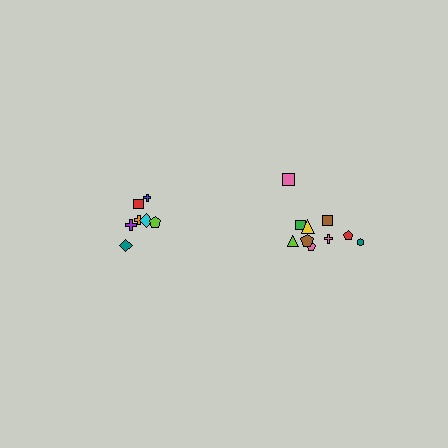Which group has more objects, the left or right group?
The right group.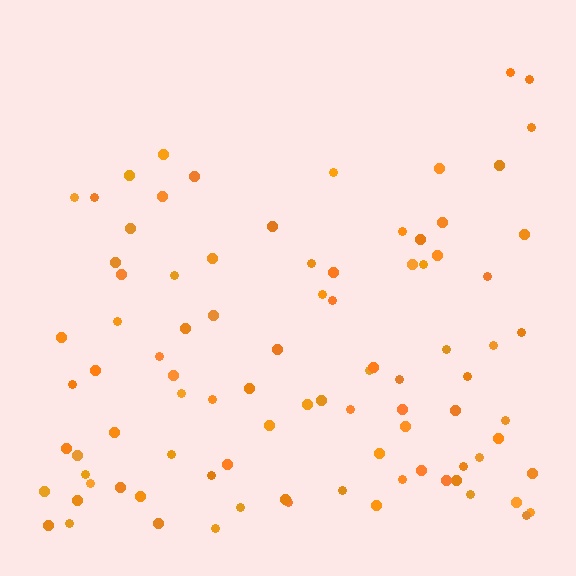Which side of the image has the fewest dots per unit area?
The top.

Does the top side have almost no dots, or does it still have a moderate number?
Still a moderate number, just noticeably fewer than the bottom.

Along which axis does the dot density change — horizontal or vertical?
Vertical.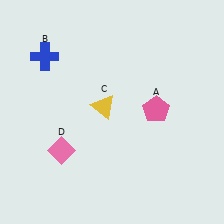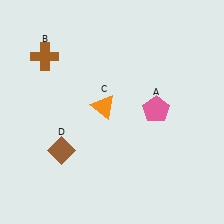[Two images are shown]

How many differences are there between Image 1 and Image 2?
There are 3 differences between the two images.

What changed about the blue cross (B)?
In Image 1, B is blue. In Image 2, it changed to brown.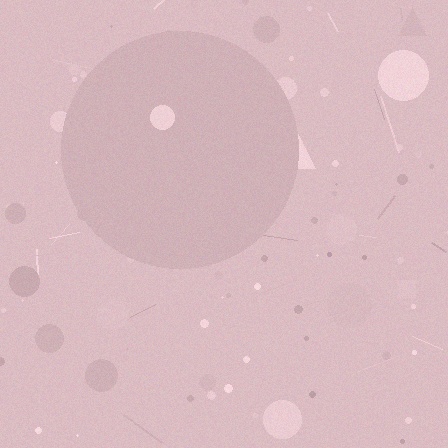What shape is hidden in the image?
A circle is hidden in the image.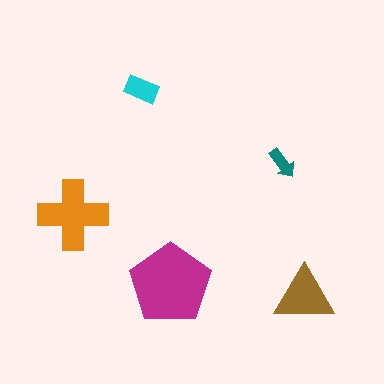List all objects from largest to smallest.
The magenta pentagon, the orange cross, the brown triangle, the cyan rectangle, the teal arrow.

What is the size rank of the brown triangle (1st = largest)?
3rd.